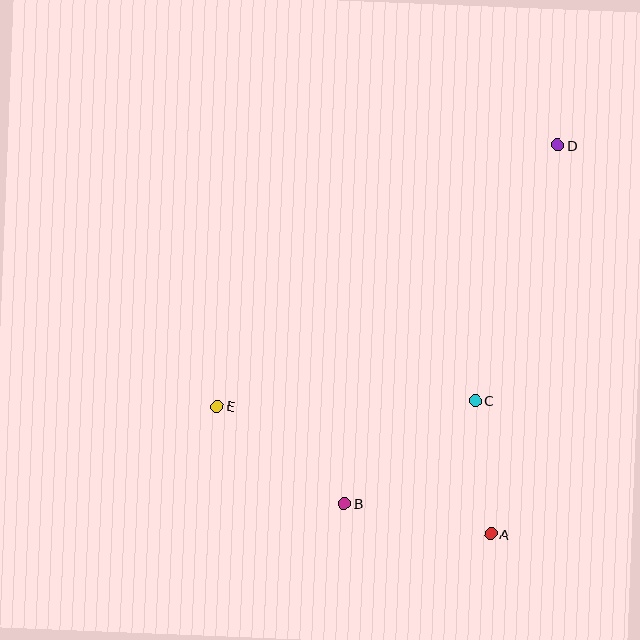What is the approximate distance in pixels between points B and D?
The distance between B and D is approximately 417 pixels.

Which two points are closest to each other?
Points A and C are closest to each other.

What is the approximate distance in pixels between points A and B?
The distance between A and B is approximately 150 pixels.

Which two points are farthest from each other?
Points D and E are farthest from each other.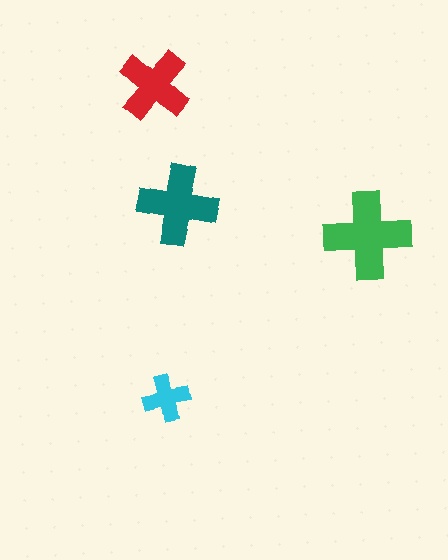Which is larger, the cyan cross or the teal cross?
The teal one.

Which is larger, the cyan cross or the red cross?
The red one.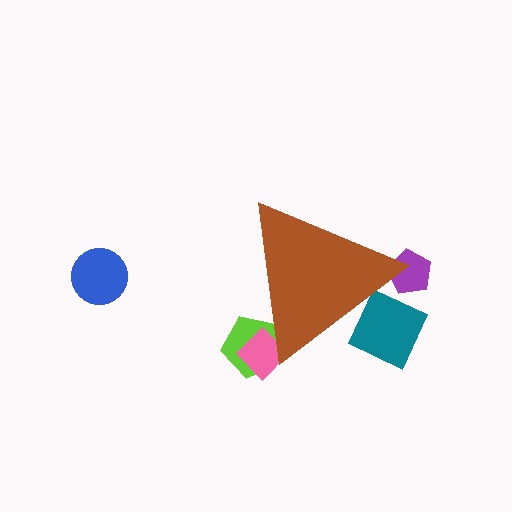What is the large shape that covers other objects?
A brown triangle.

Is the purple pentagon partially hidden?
Yes, the purple pentagon is partially hidden behind the brown triangle.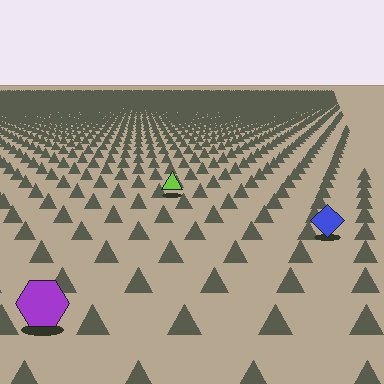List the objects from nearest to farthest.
From nearest to farthest: the purple hexagon, the blue diamond, the lime triangle.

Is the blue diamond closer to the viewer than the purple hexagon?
No. The purple hexagon is closer — you can tell from the texture gradient: the ground texture is coarser near it.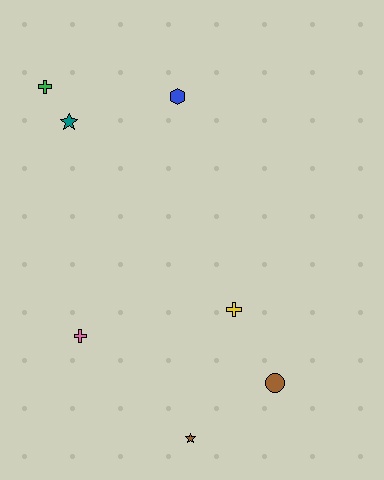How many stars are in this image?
There are 2 stars.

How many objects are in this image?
There are 7 objects.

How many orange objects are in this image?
There are no orange objects.